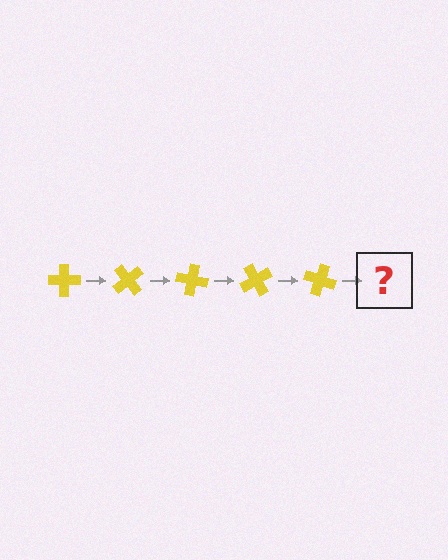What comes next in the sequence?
The next element should be a yellow cross rotated 250 degrees.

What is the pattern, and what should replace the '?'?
The pattern is that the cross rotates 50 degrees each step. The '?' should be a yellow cross rotated 250 degrees.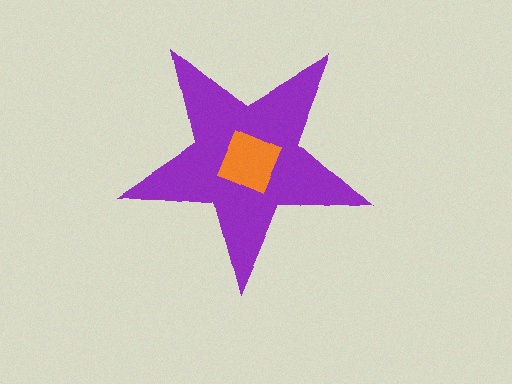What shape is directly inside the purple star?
The orange diamond.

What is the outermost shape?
The purple star.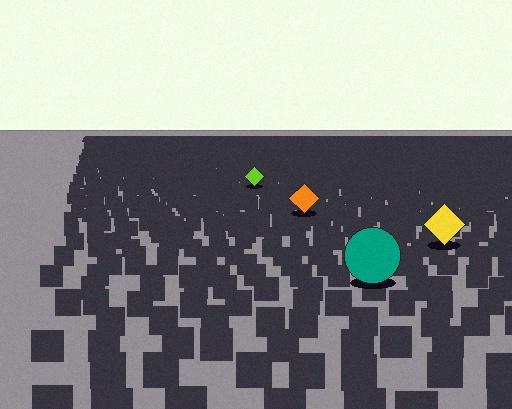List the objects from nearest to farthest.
From nearest to farthest: the teal circle, the yellow diamond, the orange diamond, the lime diamond.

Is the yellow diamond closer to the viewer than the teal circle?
No. The teal circle is closer — you can tell from the texture gradient: the ground texture is coarser near it.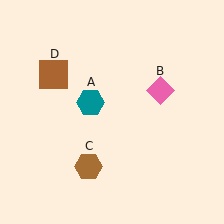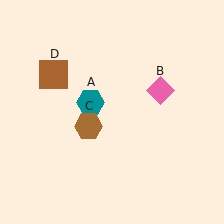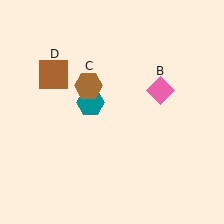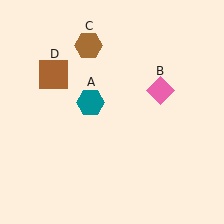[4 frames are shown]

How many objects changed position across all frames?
1 object changed position: brown hexagon (object C).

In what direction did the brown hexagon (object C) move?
The brown hexagon (object C) moved up.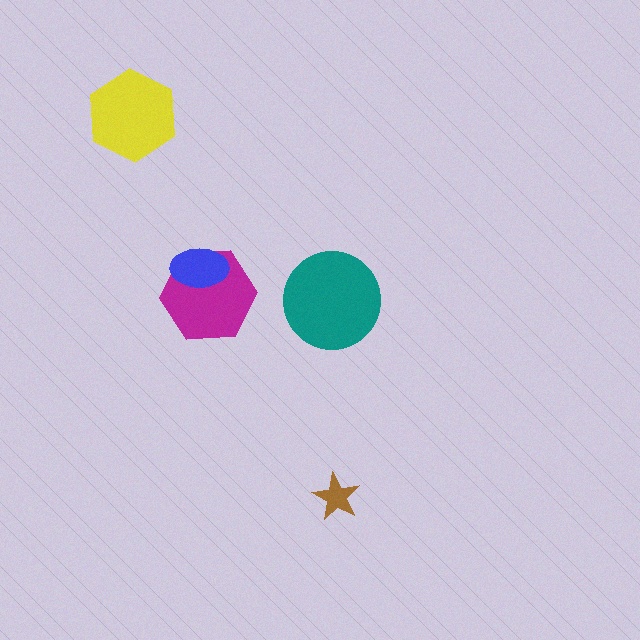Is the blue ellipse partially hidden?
No, no other shape covers it.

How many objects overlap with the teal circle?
0 objects overlap with the teal circle.